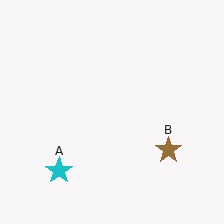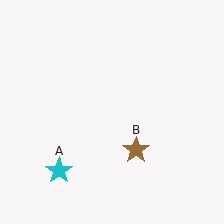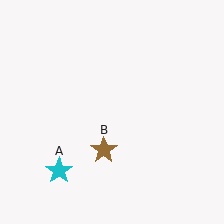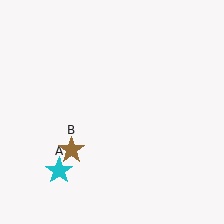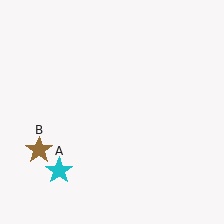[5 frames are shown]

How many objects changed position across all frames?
1 object changed position: brown star (object B).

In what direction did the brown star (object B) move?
The brown star (object B) moved left.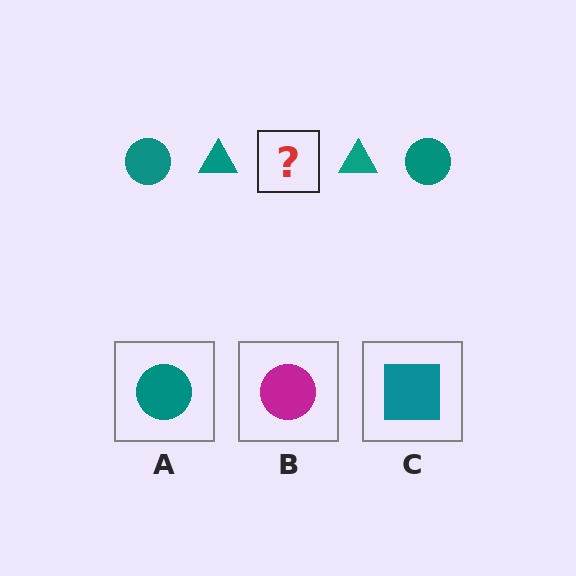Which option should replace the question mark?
Option A.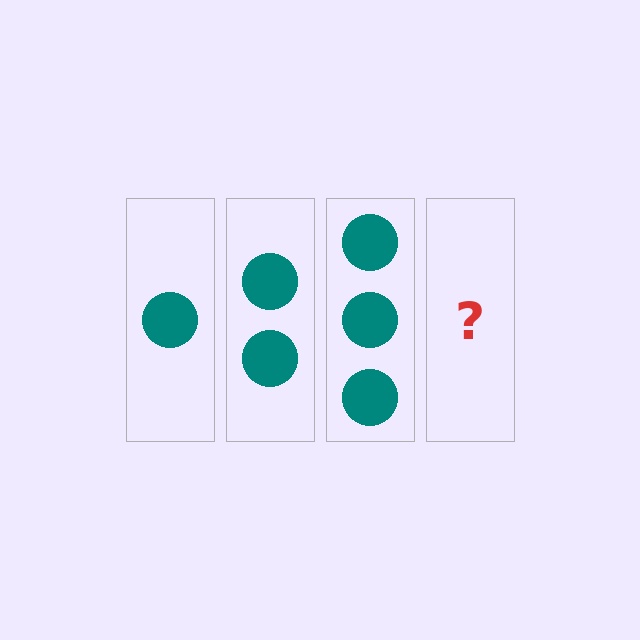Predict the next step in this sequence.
The next step is 4 circles.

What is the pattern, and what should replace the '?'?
The pattern is that each step adds one more circle. The '?' should be 4 circles.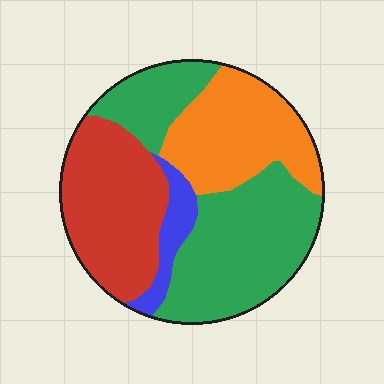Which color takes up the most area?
Green, at roughly 40%.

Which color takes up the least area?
Blue, at roughly 5%.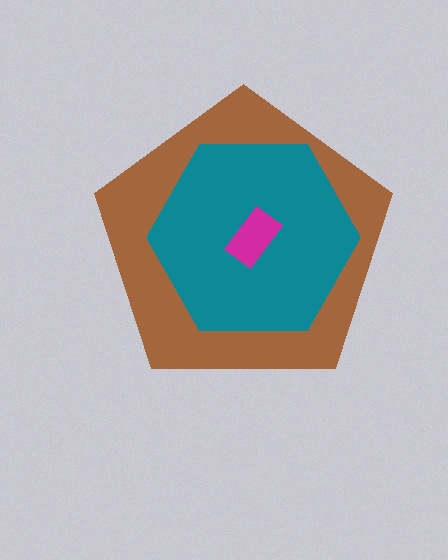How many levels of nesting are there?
3.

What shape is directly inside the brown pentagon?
The teal hexagon.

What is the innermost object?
The magenta rectangle.